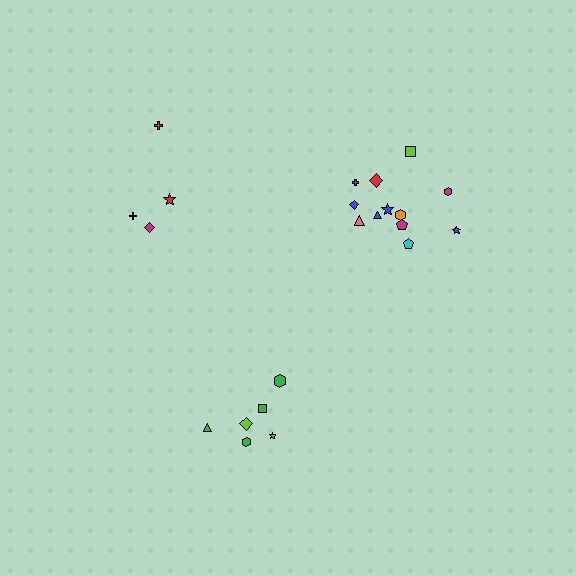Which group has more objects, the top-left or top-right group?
The top-right group.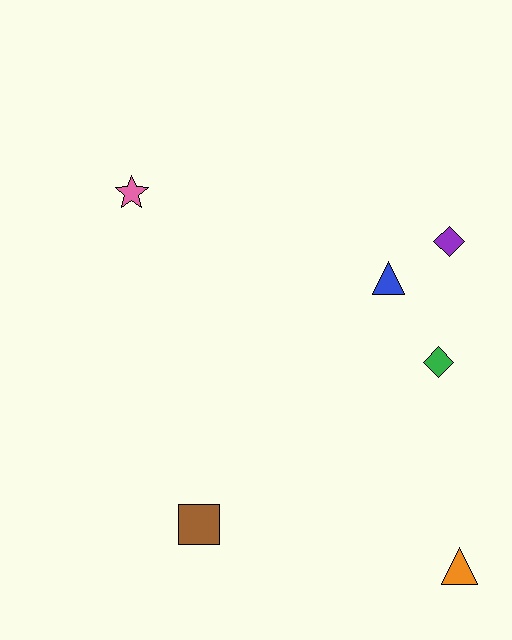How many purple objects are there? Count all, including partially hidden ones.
There is 1 purple object.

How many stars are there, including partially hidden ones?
There is 1 star.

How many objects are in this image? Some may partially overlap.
There are 6 objects.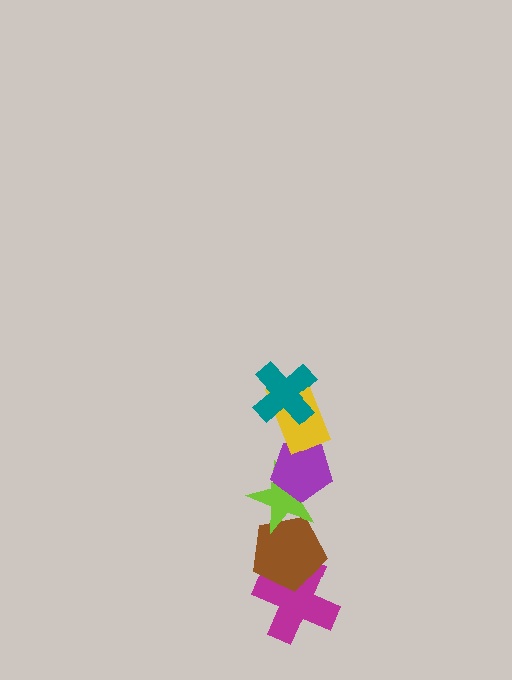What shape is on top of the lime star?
The purple pentagon is on top of the lime star.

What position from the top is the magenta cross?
The magenta cross is 6th from the top.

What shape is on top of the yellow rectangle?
The teal cross is on top of the yellow rectangle.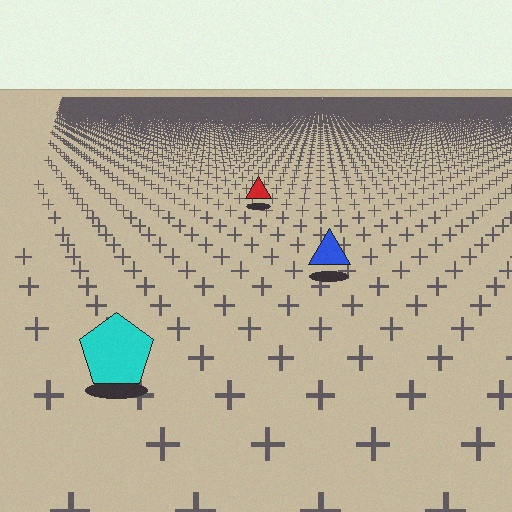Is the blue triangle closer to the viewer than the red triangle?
Yes. The blue triangle is closer — you can tell from the texture gradient: the ground texture is coarser near it.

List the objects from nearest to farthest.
From nearest to farthest: the cyan pentagon, the blue triangle, the red triangle.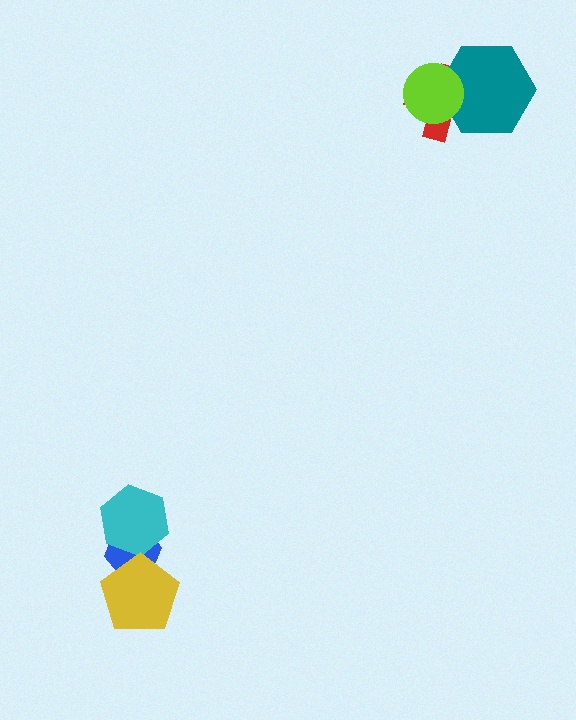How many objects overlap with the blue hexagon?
2 objects overlap with the blue hexagon.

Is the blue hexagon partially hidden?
Yes, it is partially covered by another shape.